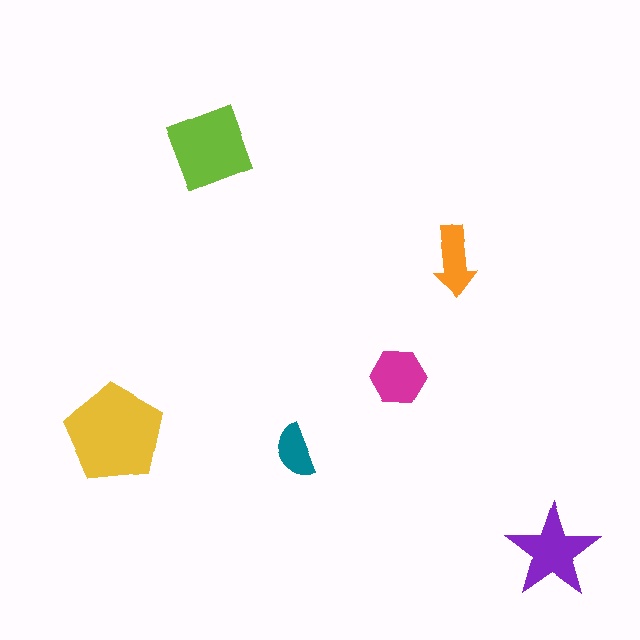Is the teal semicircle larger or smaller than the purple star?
Smaller.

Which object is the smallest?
The teal semicircle.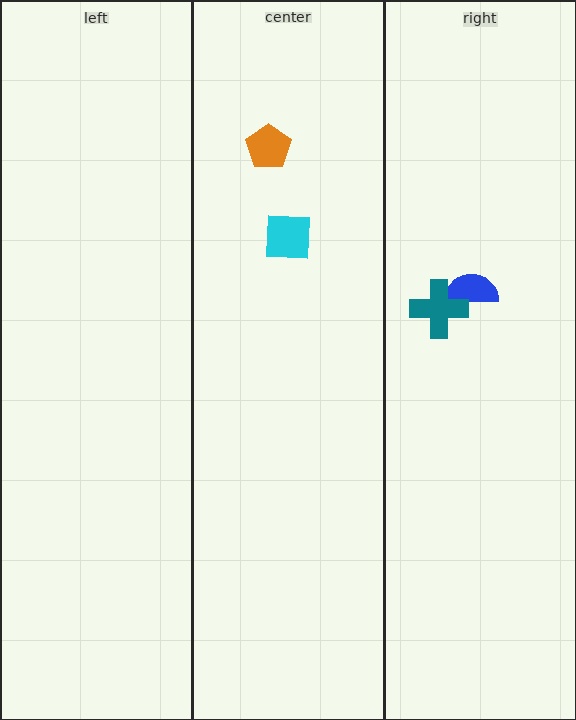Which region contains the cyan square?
The center region.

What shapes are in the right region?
The blue semicircle, the teal cross.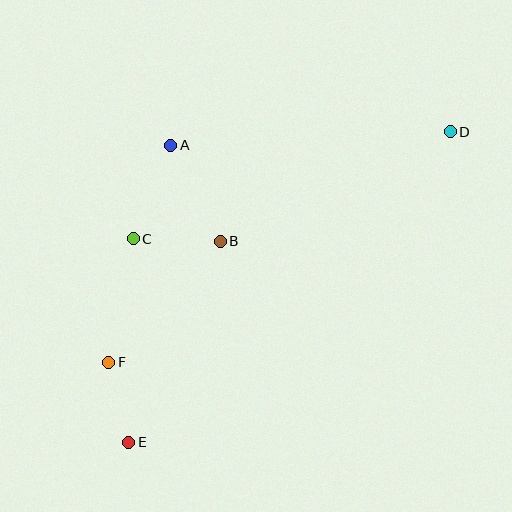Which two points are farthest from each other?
Points D and E are farthest from each other.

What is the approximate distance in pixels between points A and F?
The distance between A and F is approximately 226 pixels.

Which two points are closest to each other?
Points E and F are closest to each other.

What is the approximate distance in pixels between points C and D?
The distance between C and D is approximately 335 pixels.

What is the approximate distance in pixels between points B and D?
The distance between B and D is approximately 255 pixels.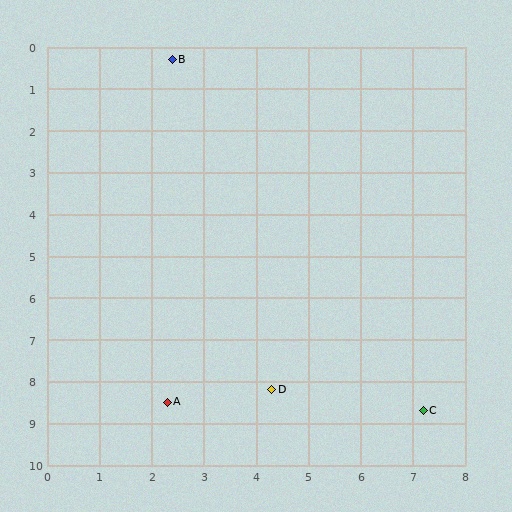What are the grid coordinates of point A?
Point A is at approximately (2.3, 8.5).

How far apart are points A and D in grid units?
Points A and D are about 2.0 grid units apart.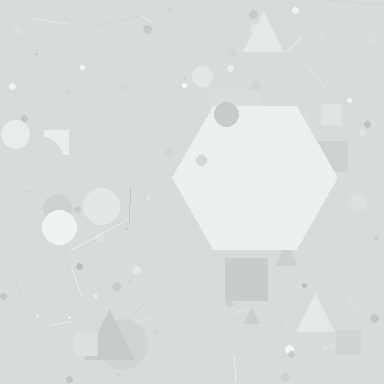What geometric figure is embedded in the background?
A hexagon is embedded in the background.